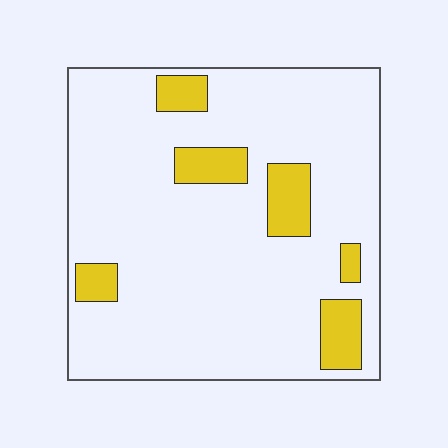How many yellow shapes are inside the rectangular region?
6.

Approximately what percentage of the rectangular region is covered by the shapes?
Approximately 15%.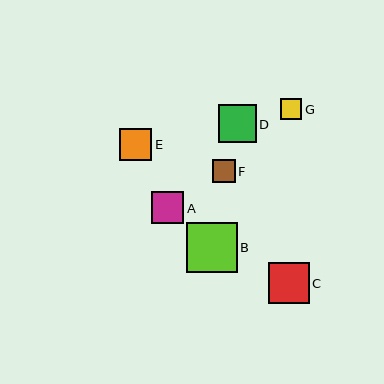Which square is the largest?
Square B is the largest with a size of approximately 50 pixels.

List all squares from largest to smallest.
From largest to smallest: B, C, D, A, E, F, G.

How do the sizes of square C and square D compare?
Square C and square D are approximately the same size.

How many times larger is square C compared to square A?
Square C is approximately 1.3 times the size of square A.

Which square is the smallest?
Square G is the smallest with a size of approximately 21 pixels.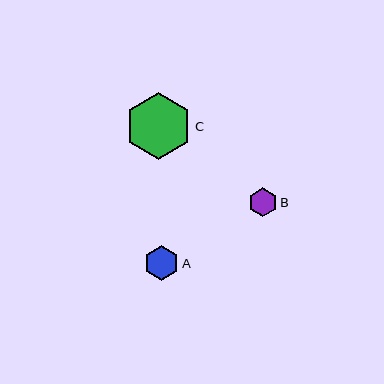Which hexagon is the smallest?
Hexagon B is the smallest with a size of approximately 29 pixels.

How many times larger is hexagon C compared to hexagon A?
Hexagon C is approximately 1.9 times the size of hexagon A.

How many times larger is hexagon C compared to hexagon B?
Hexagon C is approximately 2.3 times the size of hexagon B.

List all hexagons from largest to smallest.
From largest to smallest: C, A, B.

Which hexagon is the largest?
Hexagon C is the largest with a size of approximately 67 pixels.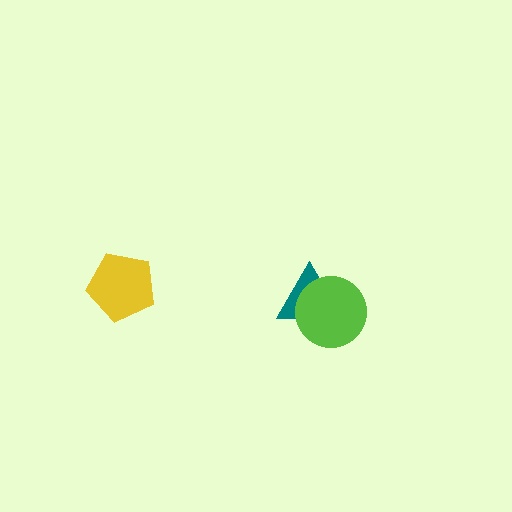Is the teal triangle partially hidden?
Yes, it is partially covered by another shape.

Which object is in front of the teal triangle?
The lime circle is in front of the teal triangle.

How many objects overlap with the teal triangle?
1 object overlaps with the teal triangle.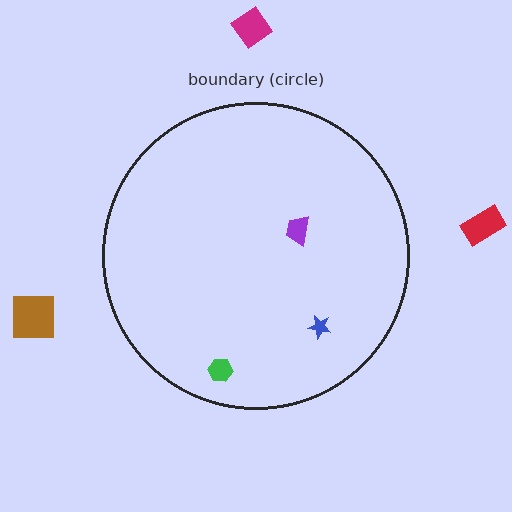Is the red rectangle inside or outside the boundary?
Outside.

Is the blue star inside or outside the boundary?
Inside.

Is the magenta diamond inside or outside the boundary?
Outside.